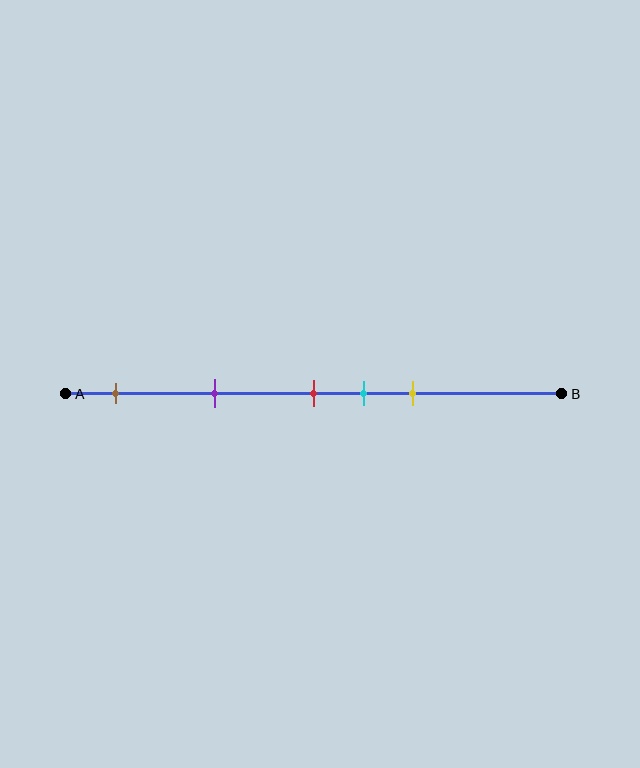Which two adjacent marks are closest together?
The red and cyan marks are the closest adjacent pair.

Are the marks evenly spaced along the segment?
No, the marks are not evenly spaced.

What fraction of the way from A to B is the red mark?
The red mark is approximately 50% (0.5) of the way from A to B.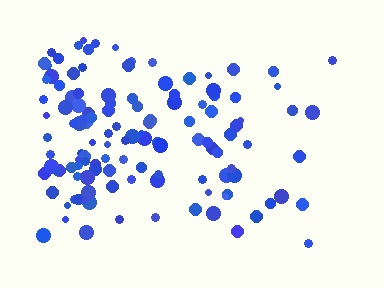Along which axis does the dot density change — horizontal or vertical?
Horizontal.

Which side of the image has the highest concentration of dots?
The left.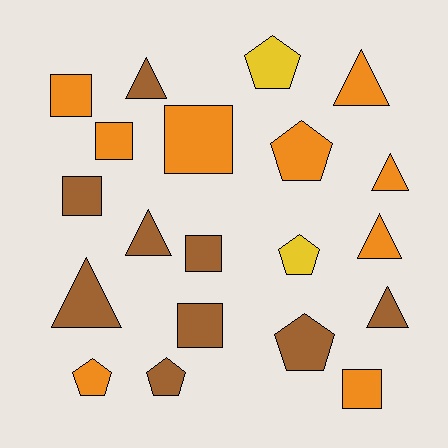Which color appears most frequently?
Orange, with 9 objects.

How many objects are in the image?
There are 20 objects.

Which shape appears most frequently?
Triangle, with 7 objects.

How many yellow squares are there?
There are no yellow squares.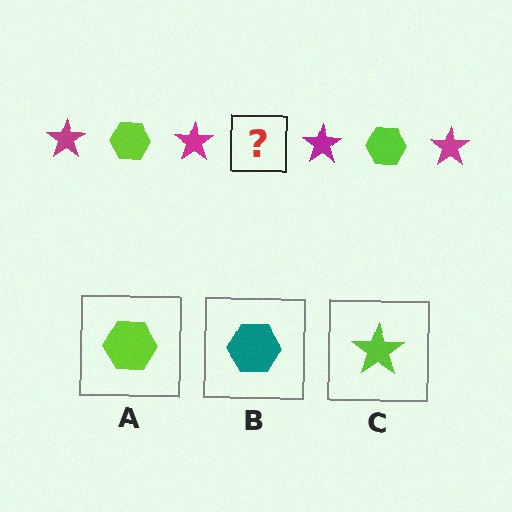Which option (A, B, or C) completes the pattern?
A.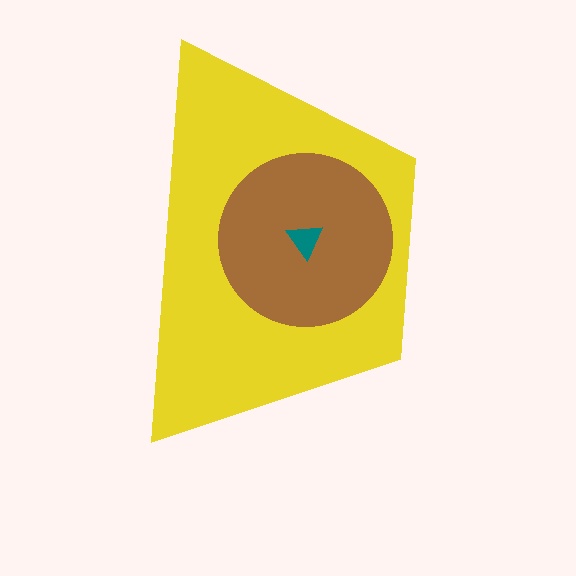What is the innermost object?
The teal triangle.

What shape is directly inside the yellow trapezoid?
The brown circle.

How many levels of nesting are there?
3.